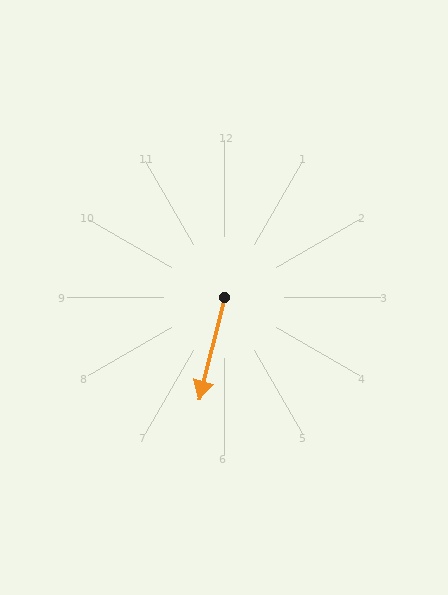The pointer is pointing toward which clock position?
Roughly 6 o'clock.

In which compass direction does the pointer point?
South.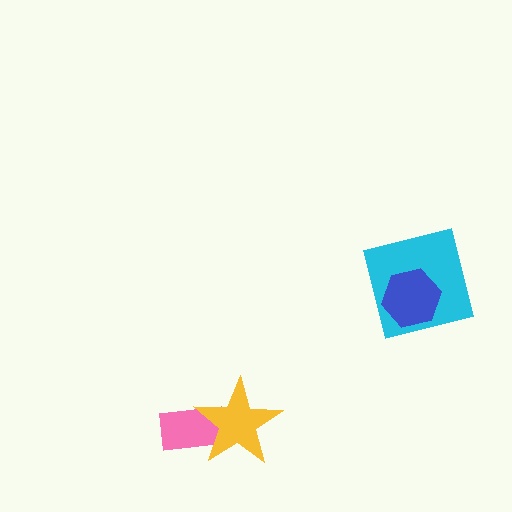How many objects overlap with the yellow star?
1 object overlaps with the yellow star.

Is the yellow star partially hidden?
No, no other shape covers it.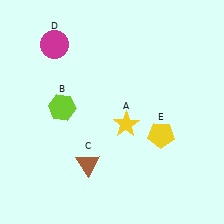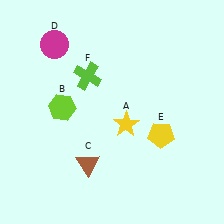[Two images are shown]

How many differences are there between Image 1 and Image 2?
There is 1 difference between the two images.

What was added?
A lime cross (F) was added in Image 2.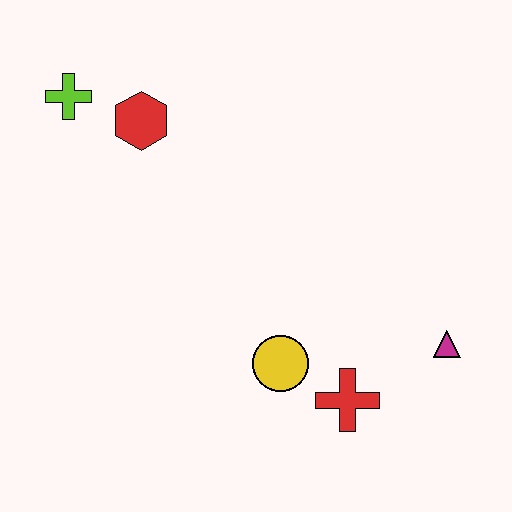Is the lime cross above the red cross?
Yes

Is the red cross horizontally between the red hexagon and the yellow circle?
No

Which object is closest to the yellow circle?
The red cross is closest to the yellow circle.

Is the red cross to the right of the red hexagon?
Yes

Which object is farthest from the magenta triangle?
The lime cross is farthest from the magenta triangle.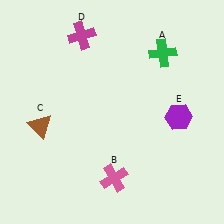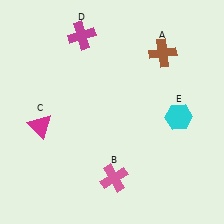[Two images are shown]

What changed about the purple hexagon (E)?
In Image 1, E is purple. In Image 2, it changed to cyan.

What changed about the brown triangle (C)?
In Image 1, C is brown. In Image 2, it changed to magenta.